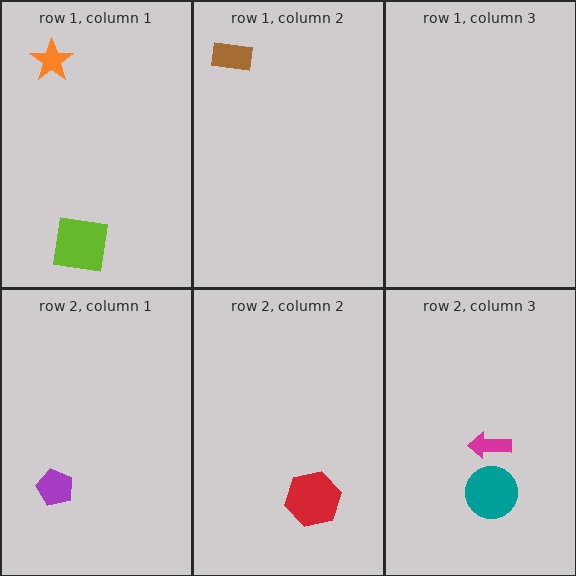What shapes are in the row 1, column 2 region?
The brown rectangle.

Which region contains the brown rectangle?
The row 1, column 2 region.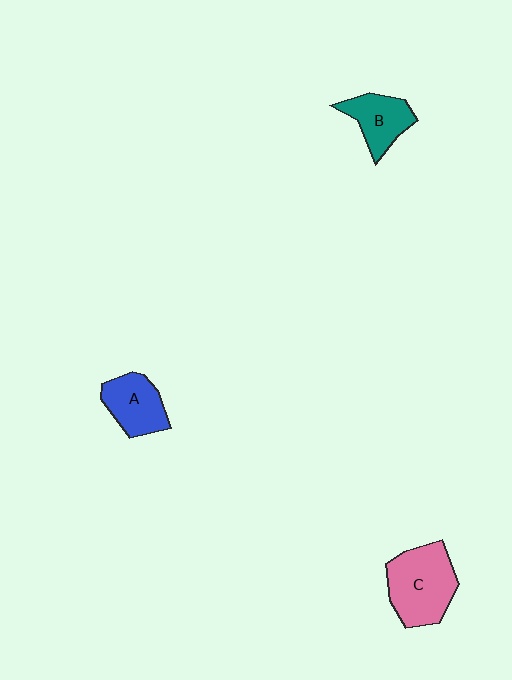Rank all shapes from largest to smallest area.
From largest to smallest: C (pink), A (blue), B (teal).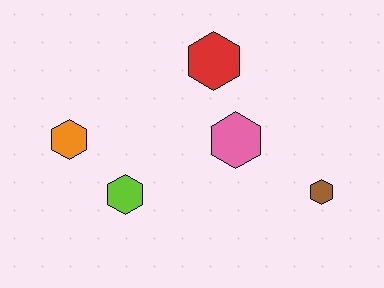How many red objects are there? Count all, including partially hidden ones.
There is 1 red object.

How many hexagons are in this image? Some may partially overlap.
There are 5 hexagons.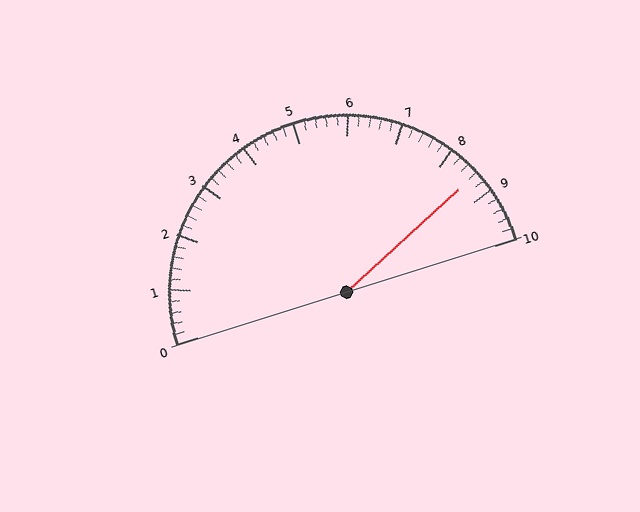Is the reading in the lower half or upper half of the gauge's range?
The reading is in the upper half of the range (0 to 10).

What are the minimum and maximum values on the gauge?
The gauge ranges from 0 to 10.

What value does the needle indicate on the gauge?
The needle indicates approximately 8.6.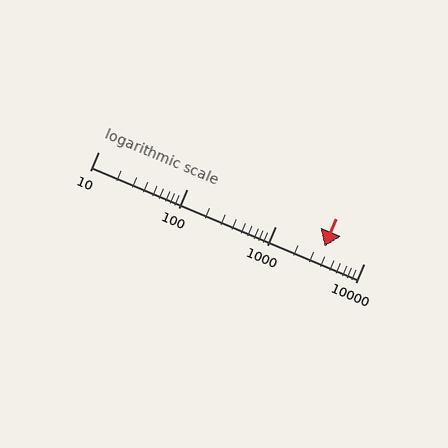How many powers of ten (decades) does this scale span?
The scale spans 3 decades, from 10 to 10000.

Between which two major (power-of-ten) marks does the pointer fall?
The pointer is between 1000 and 10000.